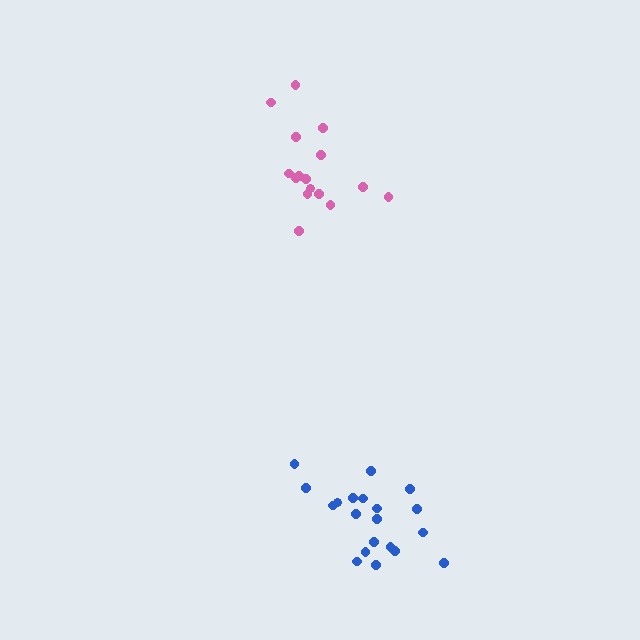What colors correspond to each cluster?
The clusters are colored: blue, pink.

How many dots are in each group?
Group 1: 20 dots, Group 2: 16 dots (36 total).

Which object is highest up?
The pink cluster is topmost.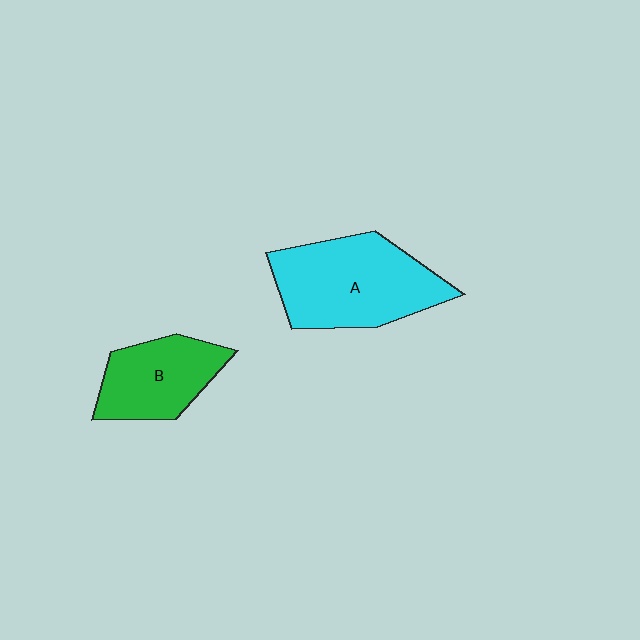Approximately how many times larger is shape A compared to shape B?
Approximately 1.5 times.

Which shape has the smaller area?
Shape B (green).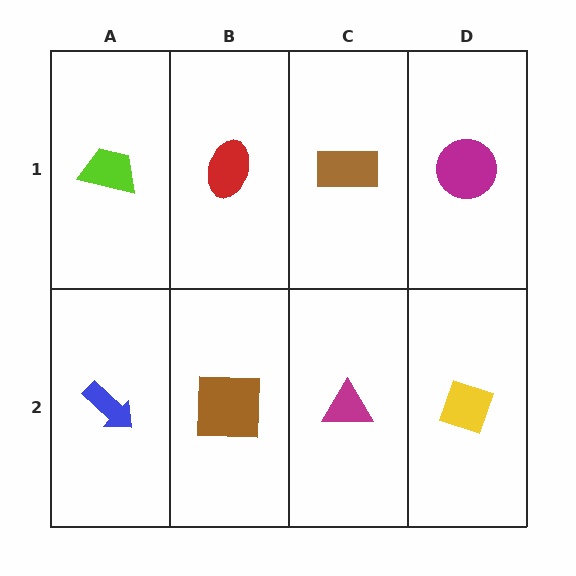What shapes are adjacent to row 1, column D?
A yellow diamond (row 2, column D), a brown rectangle (row 1, column C).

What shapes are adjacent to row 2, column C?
A brown rectangle (row 1, column C), a brown square (row 2, column B), a yellow diamond (row 2, column D).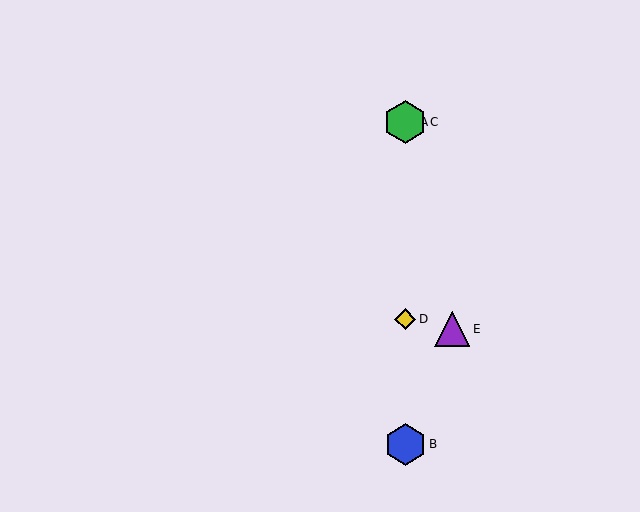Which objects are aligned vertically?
Objects A, B, C, D are aligned vertically.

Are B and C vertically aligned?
Yes, both are at x≈405.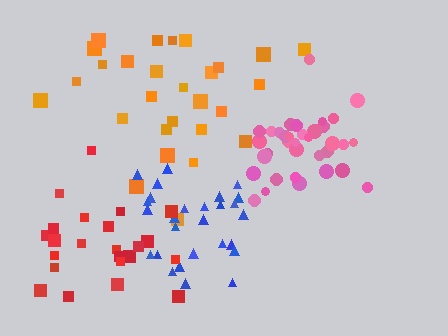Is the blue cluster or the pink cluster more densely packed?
Pink.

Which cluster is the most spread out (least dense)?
Red.